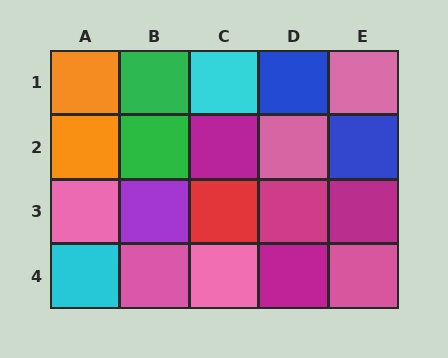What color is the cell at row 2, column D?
Pink.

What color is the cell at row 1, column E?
Pink.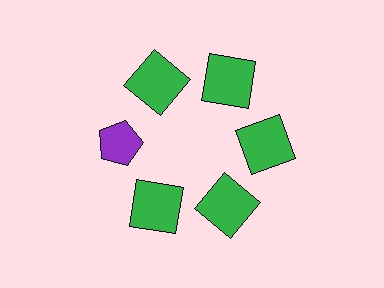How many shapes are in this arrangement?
There are 6 shapes arranged in a ring pattern.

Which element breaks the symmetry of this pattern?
The purple pentagon at roughly the 9 o'clock position breaks the symmetry. All other shapes are green squares.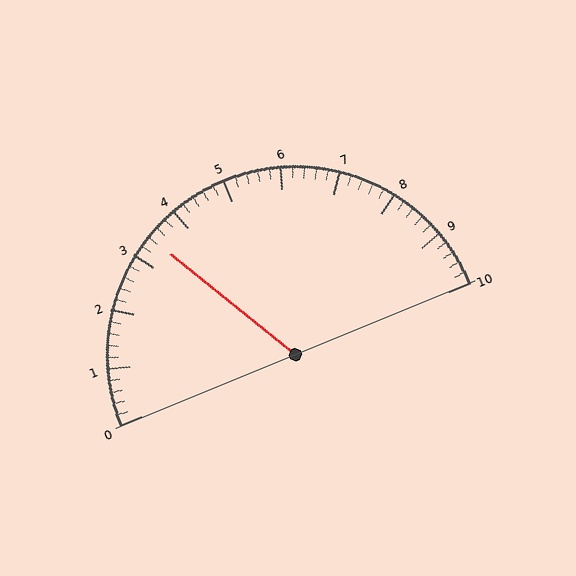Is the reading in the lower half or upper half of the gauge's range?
The reading is in the lower half of the range (0 to 10).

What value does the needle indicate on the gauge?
The needle indicates approximately 3.4.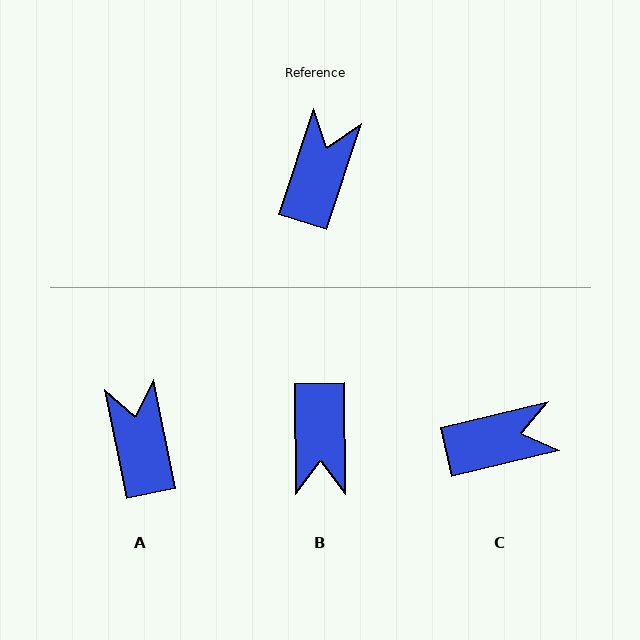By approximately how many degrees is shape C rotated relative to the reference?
Approximately 59 degrees clockwise.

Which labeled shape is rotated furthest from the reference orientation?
B, about 162 degrees away.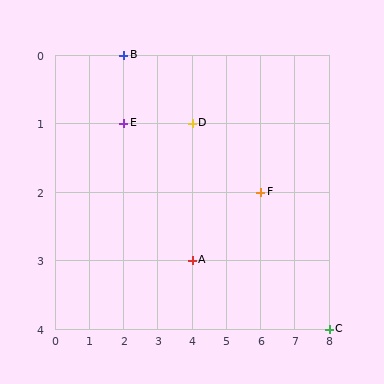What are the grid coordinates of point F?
Point F is at grid coordinates (6, 2).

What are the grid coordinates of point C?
Point C is at grid coordinates (8, 4).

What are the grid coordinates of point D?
Point D is at grid coordinates (4, 1).